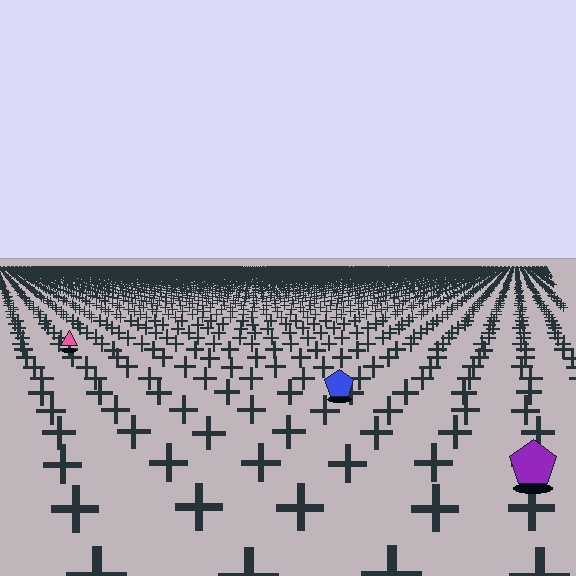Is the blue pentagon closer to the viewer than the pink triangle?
Yes. The blue pentagon is closer — you can tell from the texture gradient: the ground texture is coarser near it.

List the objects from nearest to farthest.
From nearest to farthest: the purple pentagon, the blue pentagon, the pink triangle.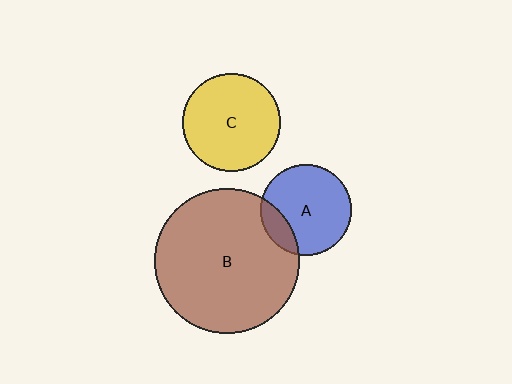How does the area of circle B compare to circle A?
Approximately 2.5 times.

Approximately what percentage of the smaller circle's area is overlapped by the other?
Approximately 15%.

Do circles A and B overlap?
Yes.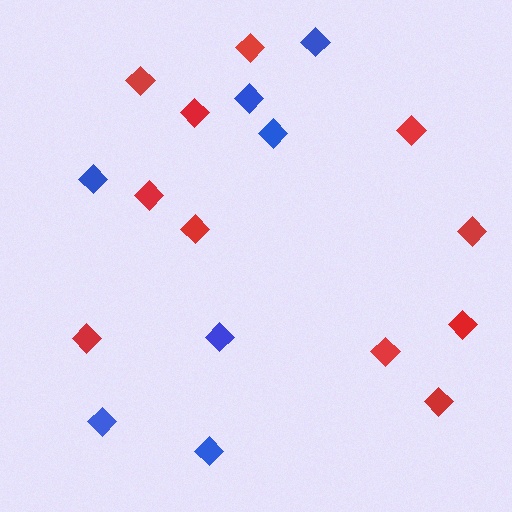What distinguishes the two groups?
There are 2 groups: one group of red diamonds (11) and one group of blue diamonds (7).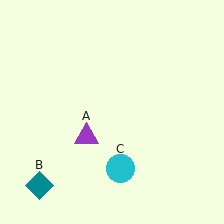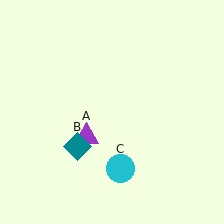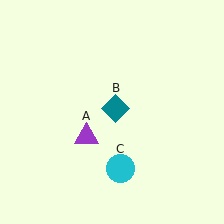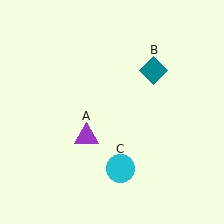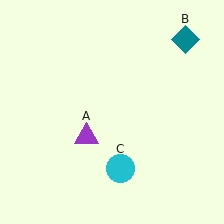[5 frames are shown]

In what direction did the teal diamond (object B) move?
The teal diamond (object B) moved up and to the right.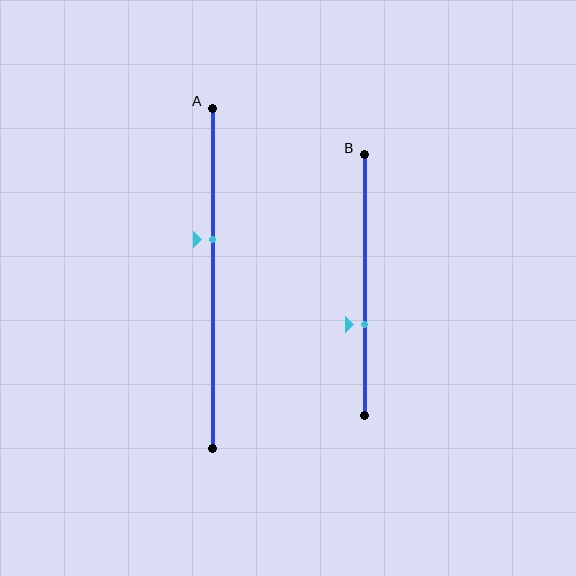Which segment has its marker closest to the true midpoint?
Segment A has its marker closest to the true midpoint.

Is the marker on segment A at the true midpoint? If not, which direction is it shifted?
No, the marker on segment A is shifted upward by about 12% of the segment length.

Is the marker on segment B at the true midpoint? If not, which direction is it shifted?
No, the marker on segment B is shifted downward by about 15% of the segment length.